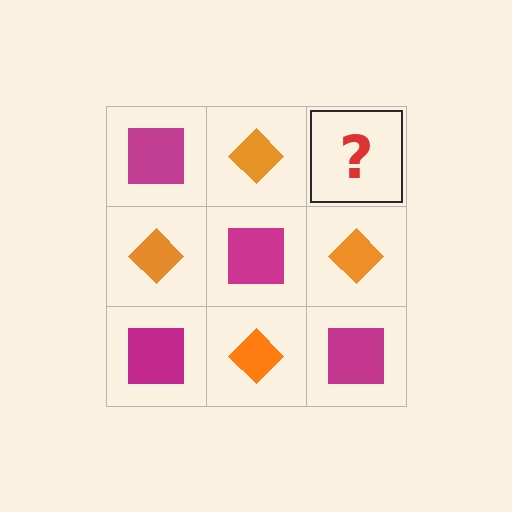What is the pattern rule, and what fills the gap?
The rule is that it alternates magenta square and orange diamond in a checkerboard pattern. The gap should be filled with a magenta square.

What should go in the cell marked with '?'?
The missing cell should contain a magenta square.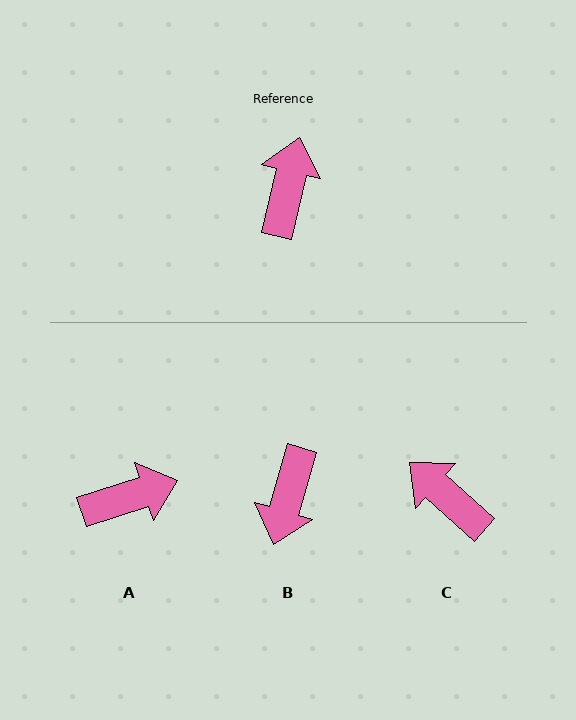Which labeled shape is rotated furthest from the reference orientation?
B, about 177 degrees away.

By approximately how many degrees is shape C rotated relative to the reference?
Approximately 61 degrees counter-clockwise.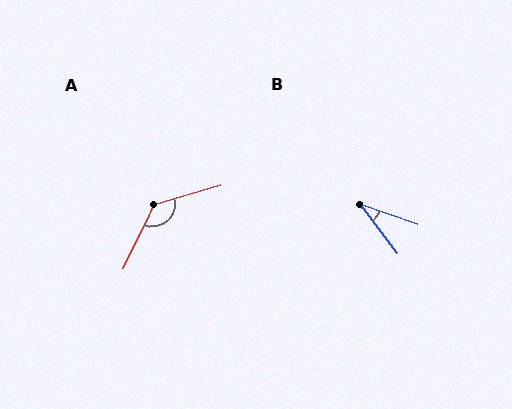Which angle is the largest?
A, at approximately 132 degrees.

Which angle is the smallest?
B, at approximately 34 degrees.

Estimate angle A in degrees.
Approximately 132 degrees.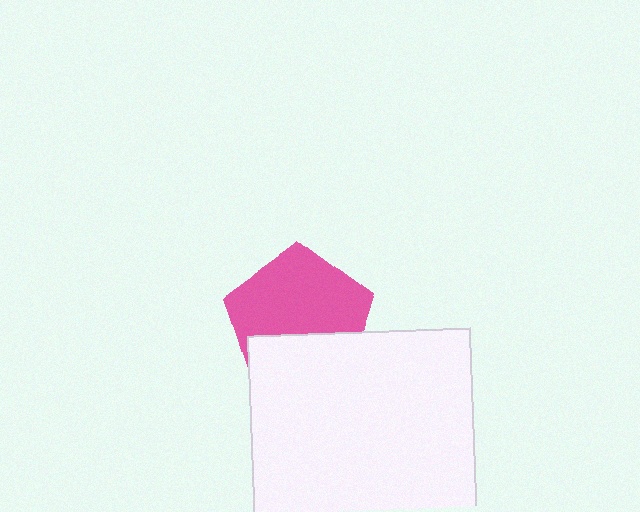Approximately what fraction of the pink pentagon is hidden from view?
Roughly 36% of the pink pentagon is hidden behind the white square.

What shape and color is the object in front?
The object in front is a white square.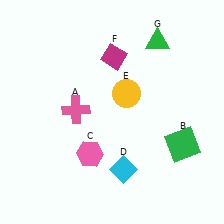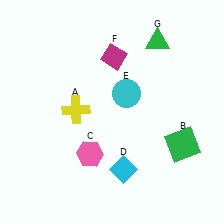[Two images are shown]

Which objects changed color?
A changed from pink to yellow. E changed from yellow to cyan.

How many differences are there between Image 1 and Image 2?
There are 2 differences between the two images.